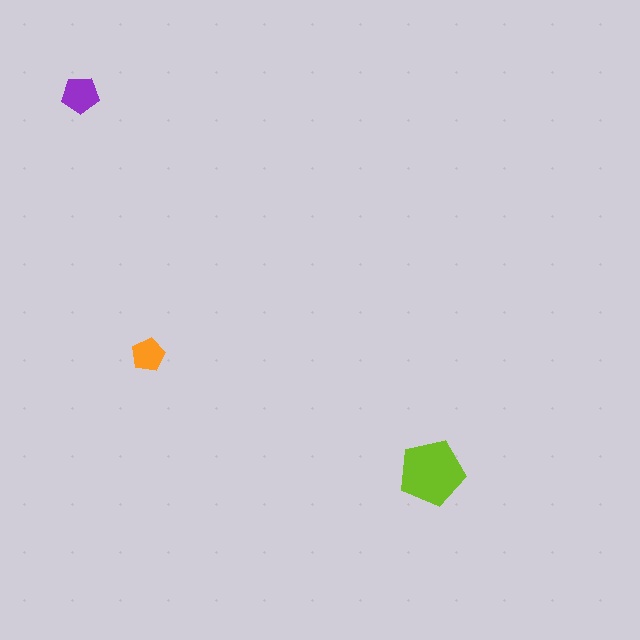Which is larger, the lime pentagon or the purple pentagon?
The lime one.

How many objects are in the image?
There are 3 objects in the image.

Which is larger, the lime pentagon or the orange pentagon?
The lime one.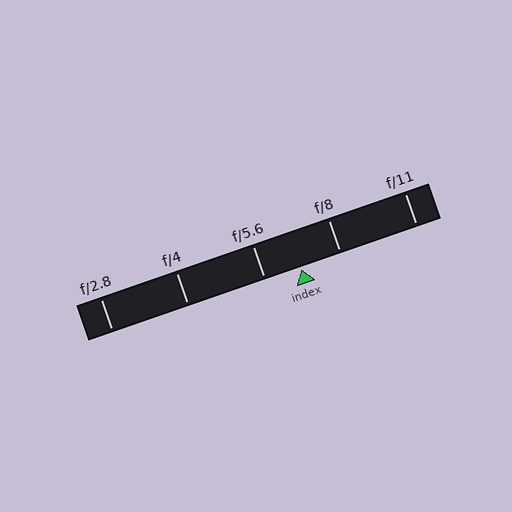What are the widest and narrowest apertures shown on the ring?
The widest aperture shown is f/2.8 and the narrowest is f/11.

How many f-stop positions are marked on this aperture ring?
There are 5 f-stop positions marked.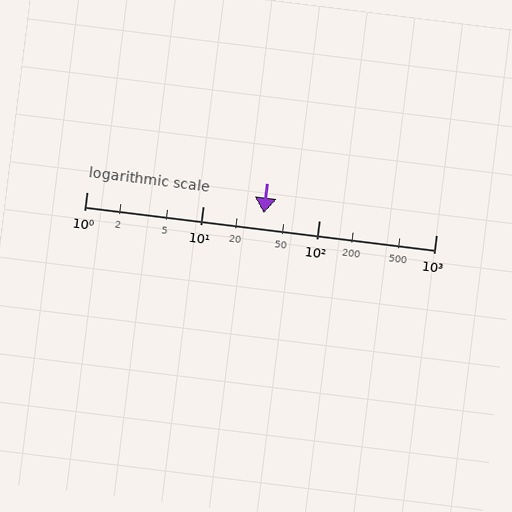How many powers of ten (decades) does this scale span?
The scale spans 3 decades, from 1 to 1000.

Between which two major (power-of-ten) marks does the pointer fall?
The pointer is between 10 and 100.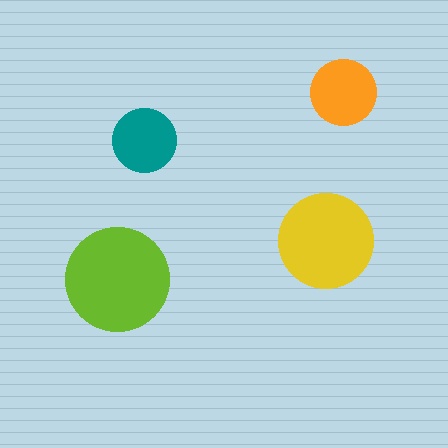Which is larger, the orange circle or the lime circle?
The lime one.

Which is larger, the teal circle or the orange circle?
The orange one.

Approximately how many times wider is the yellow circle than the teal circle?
About 1.5 times wider.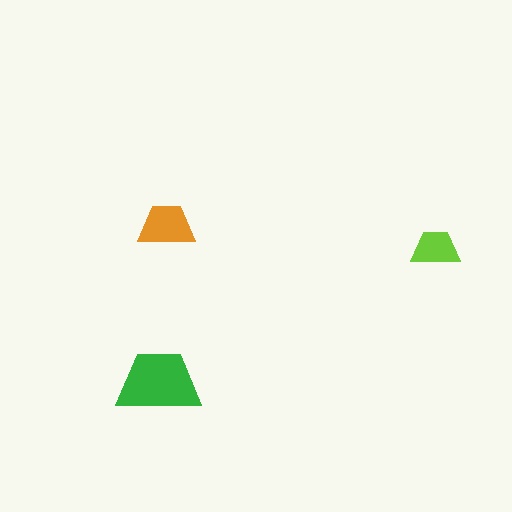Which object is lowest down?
The green trapezoid is bottommost.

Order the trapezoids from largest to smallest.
the green one, the orange one, the lime one.